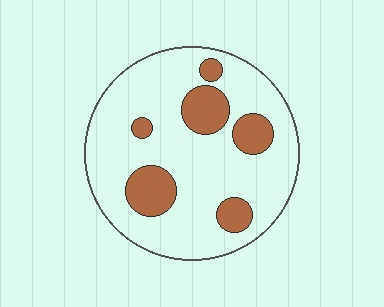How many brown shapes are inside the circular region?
6.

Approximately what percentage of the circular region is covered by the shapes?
Approximately 20%.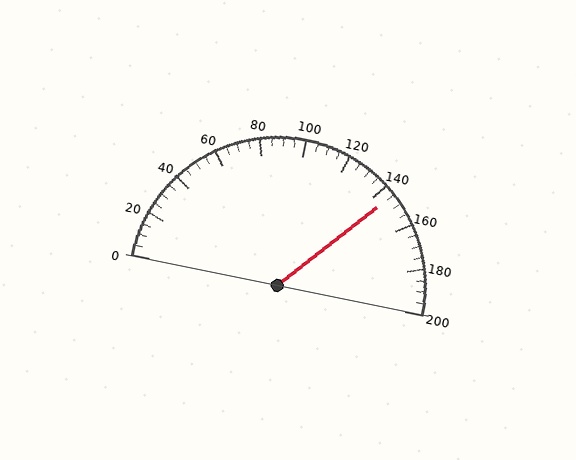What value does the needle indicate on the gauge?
The needle indicates approximately 145.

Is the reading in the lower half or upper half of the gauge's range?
The reading is in the upper half of the range (0 to 200).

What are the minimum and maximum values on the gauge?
The gauge ranges from 0 to 200.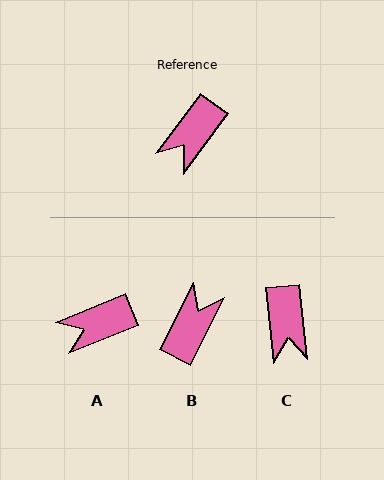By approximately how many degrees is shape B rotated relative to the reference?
Approximately 170 degrees clockwise.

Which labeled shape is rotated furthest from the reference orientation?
B, about 170 degrees away.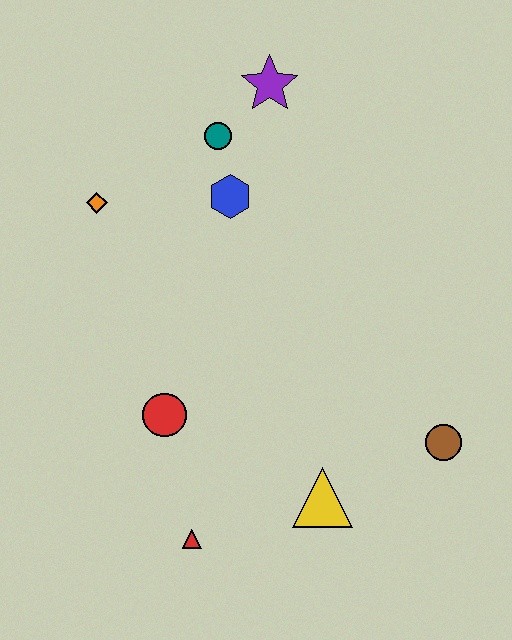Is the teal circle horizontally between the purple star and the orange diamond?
Yes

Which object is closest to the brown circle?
The yellow triangle is closest to the brown circle.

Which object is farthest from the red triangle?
The purple star is farthest from the red triangle.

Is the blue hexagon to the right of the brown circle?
No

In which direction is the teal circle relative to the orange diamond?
The teal circle is to the right of the orange diamond.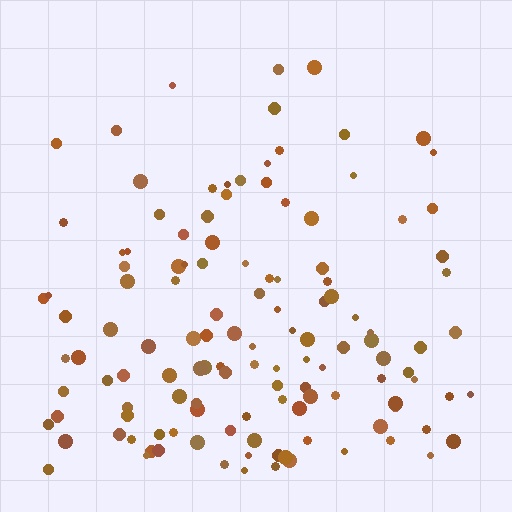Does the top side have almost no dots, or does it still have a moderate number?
Still a moderate number, just noticeably fewer than the bottom.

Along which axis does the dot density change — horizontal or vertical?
Vertical.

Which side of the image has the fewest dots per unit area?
The top.